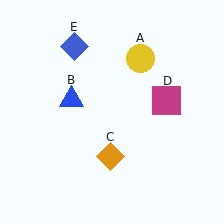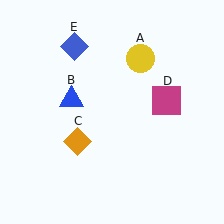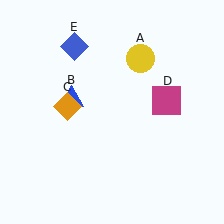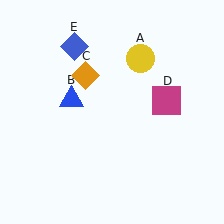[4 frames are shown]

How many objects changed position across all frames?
1 object changed position: orange diamond (object C).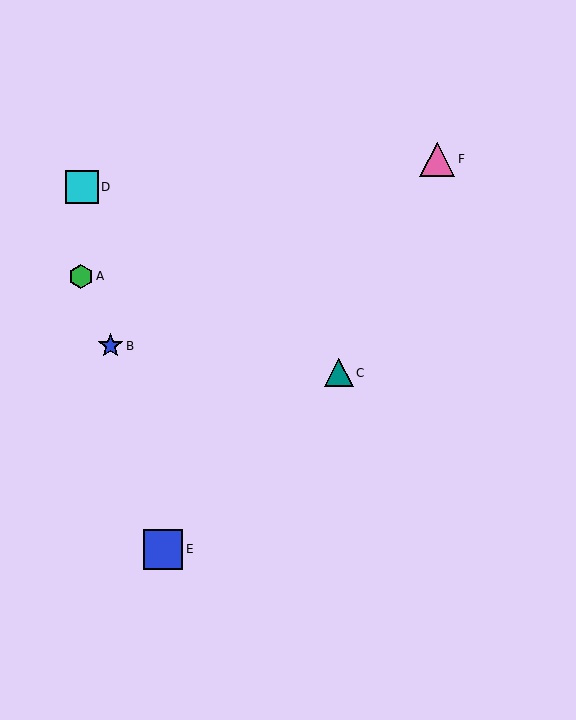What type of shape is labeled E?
Shape E is a blue square.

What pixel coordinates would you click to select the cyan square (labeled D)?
Click at (82, 187) to select the cyan square D.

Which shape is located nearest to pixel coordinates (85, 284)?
The green hexagon (labeled A) at (81, 276) is nearest to that location.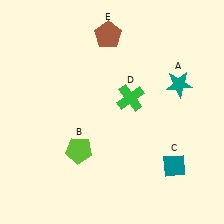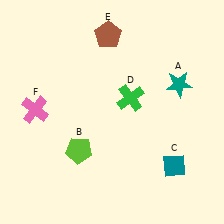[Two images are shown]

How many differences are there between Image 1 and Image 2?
There is 1 difference between the two images.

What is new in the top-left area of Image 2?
A pink cross (F) was added in the top-left area of Image 2.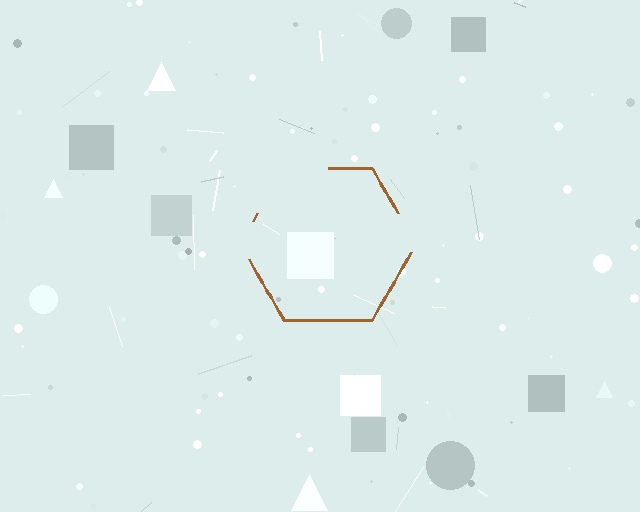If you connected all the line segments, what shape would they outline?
They would outline a hexagon.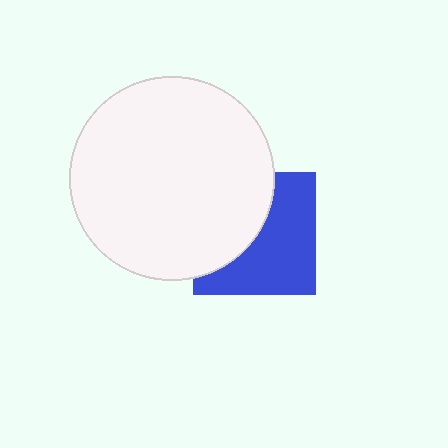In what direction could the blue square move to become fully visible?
The blue square could move right. That would shift it out from behind the white circle entirely.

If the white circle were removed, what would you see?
You would see the complete blue square.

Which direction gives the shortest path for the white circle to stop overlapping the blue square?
Moving left gives the shortest separation.